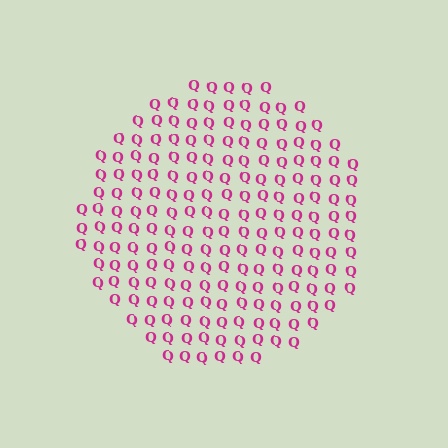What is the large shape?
The large shape is a circle.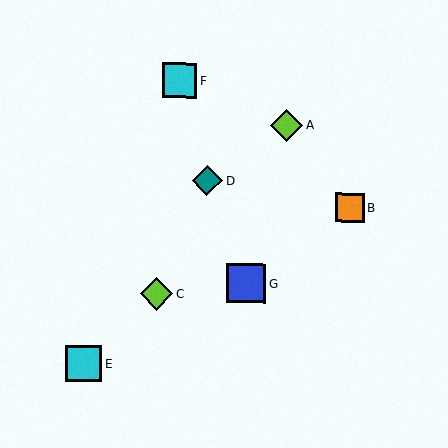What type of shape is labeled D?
Shape D is a teal diamond.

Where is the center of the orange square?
The center of the orange square is at (350, 207).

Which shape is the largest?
The blue square (labeled G) is the largest.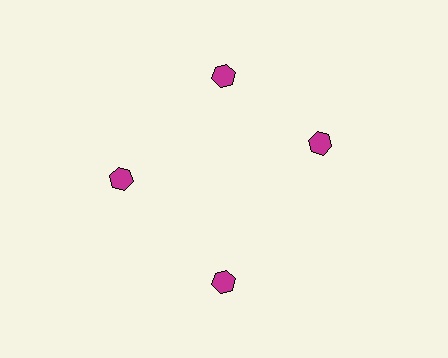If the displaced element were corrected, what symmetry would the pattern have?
It would have 4-fold rotational symmetry — the pattern would map onto itself every 90 degrees.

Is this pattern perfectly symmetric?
No. The 4 magenta hexagons are arranged in a ring, but one element near the 3 o'clock position is rotated out of alignment along the ring, breaking the 4-fold rotational symmetry.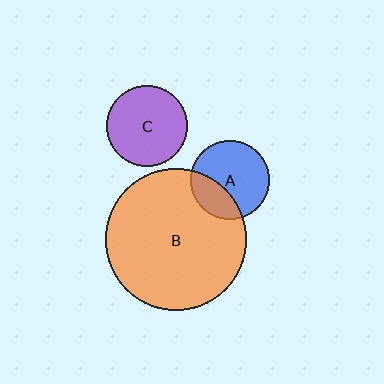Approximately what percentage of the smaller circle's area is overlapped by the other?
Approximately 30%.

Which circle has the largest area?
Circle B (orange).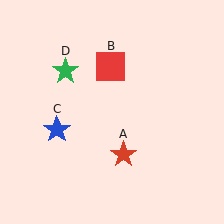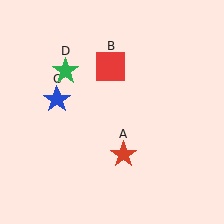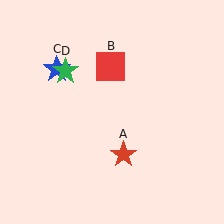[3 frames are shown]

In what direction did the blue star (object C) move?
The blue star (object C) moved up.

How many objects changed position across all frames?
1 object changed position: blue star (object C).